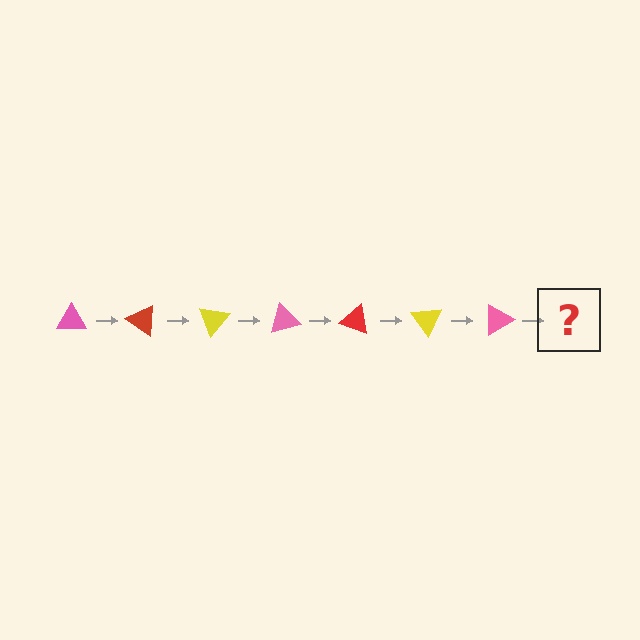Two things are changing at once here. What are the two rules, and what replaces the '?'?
The two rules are that it rotates 35 degrees each step and the color cycles through pink, red, and yellow. The '?' should be a red triangle, rotated 245 degrees from the start.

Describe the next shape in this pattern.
It should be a red triangle, rotated 245 degrees from the start.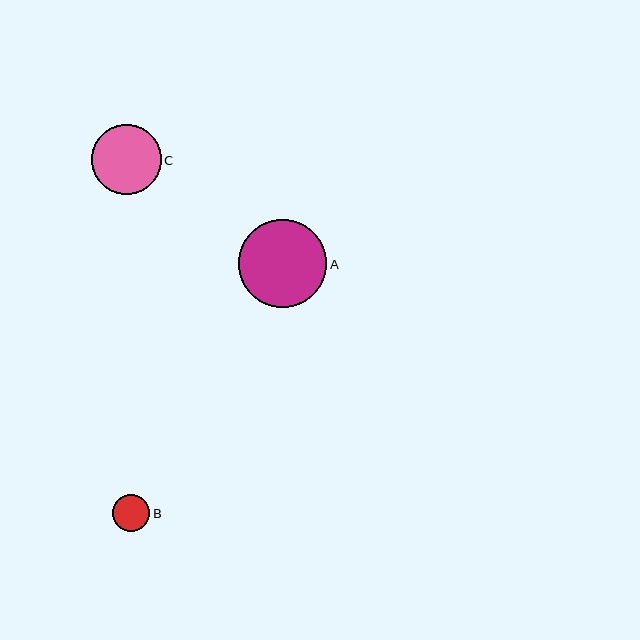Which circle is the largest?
Circle A is the largest with a size of approximately 88 pixels.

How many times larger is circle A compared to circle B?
Circle A is approximately 2.4 times the size of circle B.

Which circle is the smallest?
Circle B is the smallest with a size of approximately 37 pixels.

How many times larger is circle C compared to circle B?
Circle C is approximately 1.9 times the size of circle B.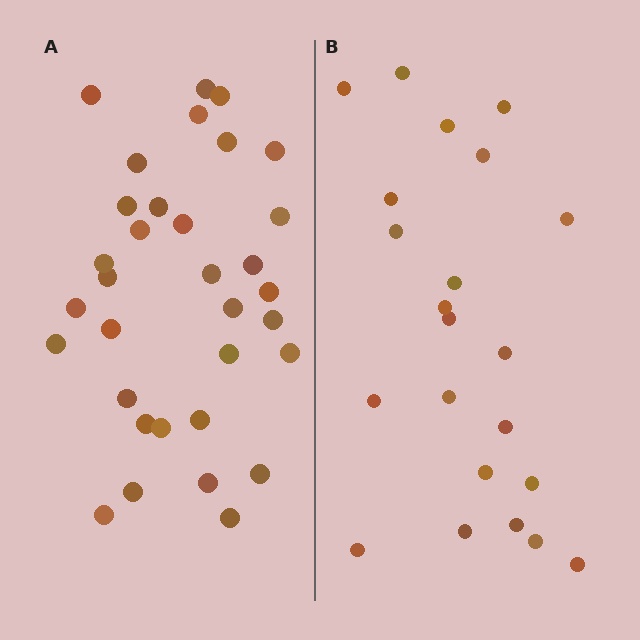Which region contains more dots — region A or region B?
Region A (the left region) has more dots.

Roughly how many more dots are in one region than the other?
Region A has roughly 12 or so more dots than region B.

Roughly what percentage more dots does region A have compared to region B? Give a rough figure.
About 50% more.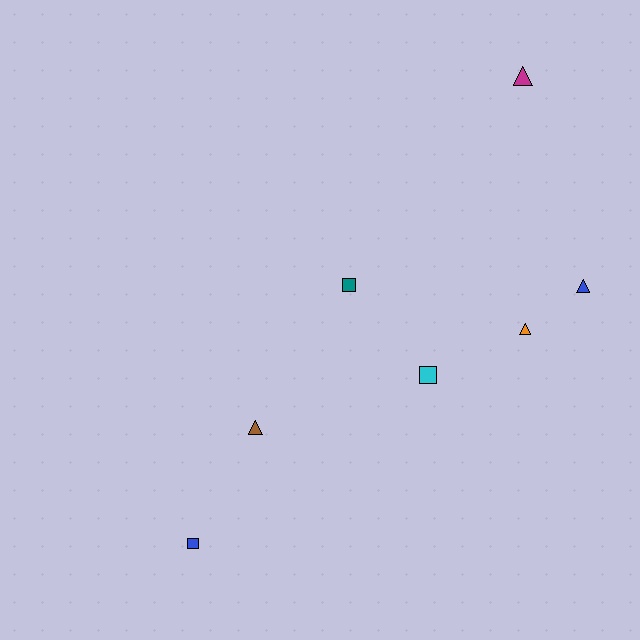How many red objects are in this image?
There are no red objects.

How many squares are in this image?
There are 3 squares.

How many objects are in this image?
There are 7 objects.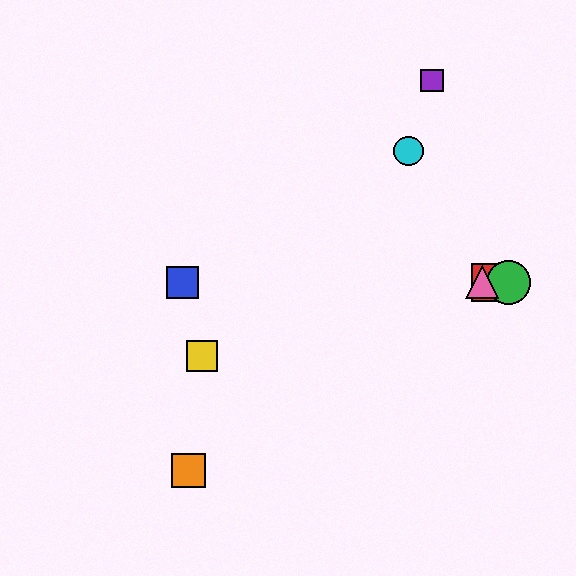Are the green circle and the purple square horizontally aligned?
No, the green circle is at y≈282 and the purple square is at y≈80.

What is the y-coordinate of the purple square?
The purple square is at y≈80.